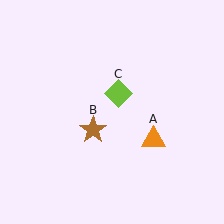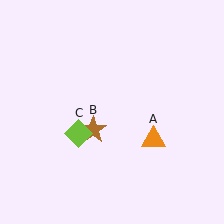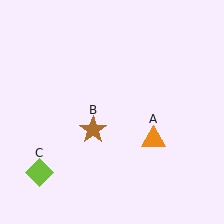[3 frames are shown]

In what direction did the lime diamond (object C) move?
The lime diamond (object C) moved down and to the left.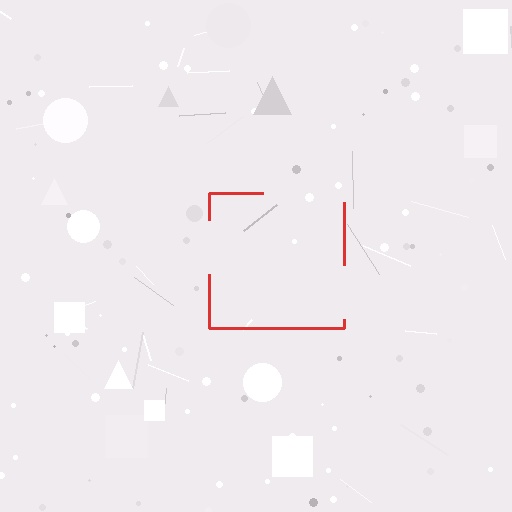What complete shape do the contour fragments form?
The contour fragments form a square.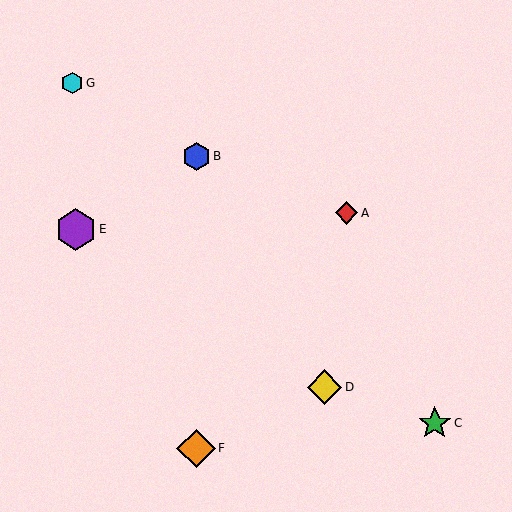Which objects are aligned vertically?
Objects B, F are aligned vertically.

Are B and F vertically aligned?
Yes, both are at x≈196.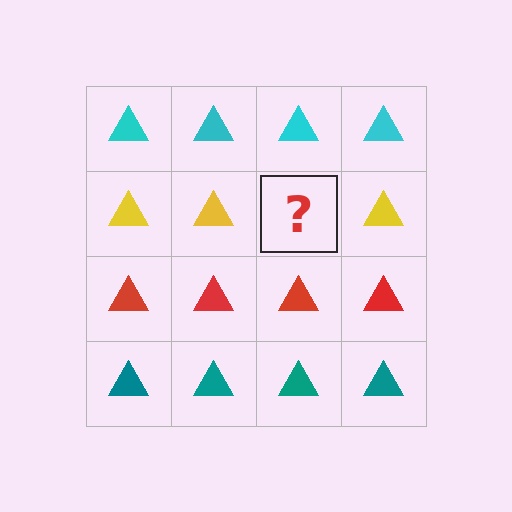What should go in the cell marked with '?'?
The missing cell should contain a yellow triangle.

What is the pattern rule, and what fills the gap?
The rule is that each row has a consistent color. The gap should be filled with a yellow triangle.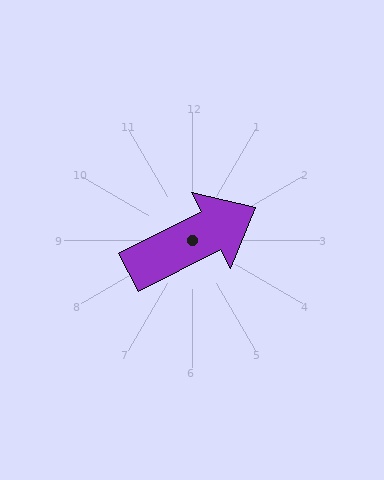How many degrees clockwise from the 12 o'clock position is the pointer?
Approximately 63 degrees.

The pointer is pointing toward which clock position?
Roughly 2 o'clock.